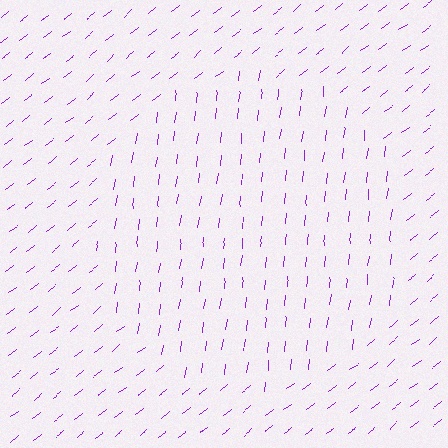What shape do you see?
I see a circle.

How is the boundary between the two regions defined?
The boundary is defined purely by a change in line orientation (approximately 45 degrees difference). All lines are the same color and thickness.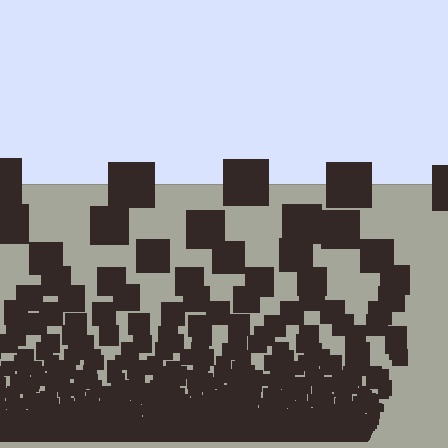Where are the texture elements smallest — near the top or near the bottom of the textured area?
Near the bottom.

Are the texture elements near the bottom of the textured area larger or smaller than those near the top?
Smaller. The gradient is inverted — elements near the bottom are smaller and denser.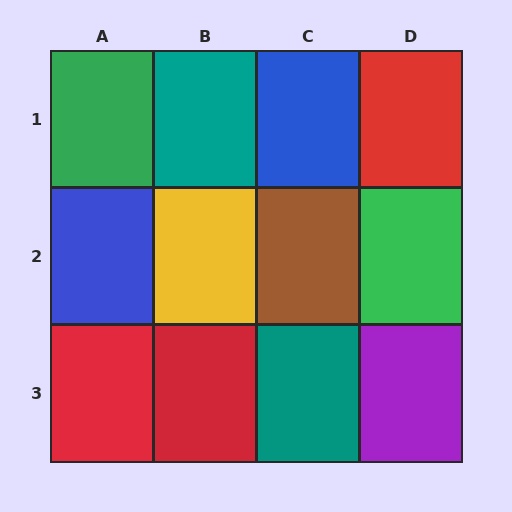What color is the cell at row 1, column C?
Blue.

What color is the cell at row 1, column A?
Green.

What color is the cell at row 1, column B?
Teal.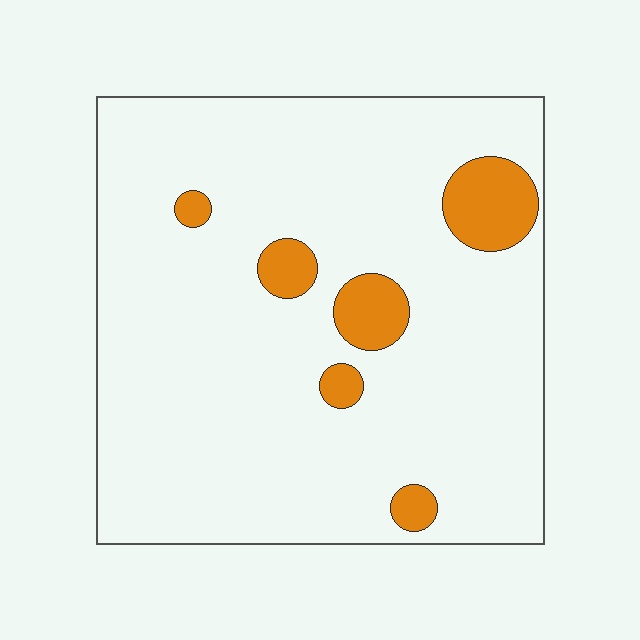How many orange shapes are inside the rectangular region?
6.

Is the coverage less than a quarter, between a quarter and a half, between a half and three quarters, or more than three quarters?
Less than a quarter.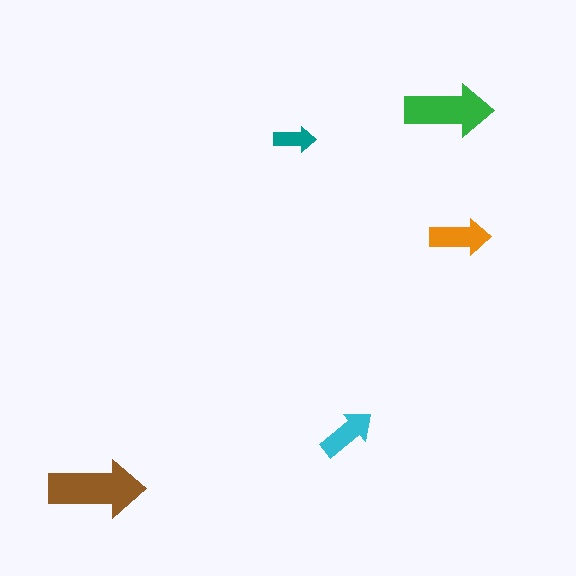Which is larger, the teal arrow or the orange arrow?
The orange one.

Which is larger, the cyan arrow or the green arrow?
The green one.